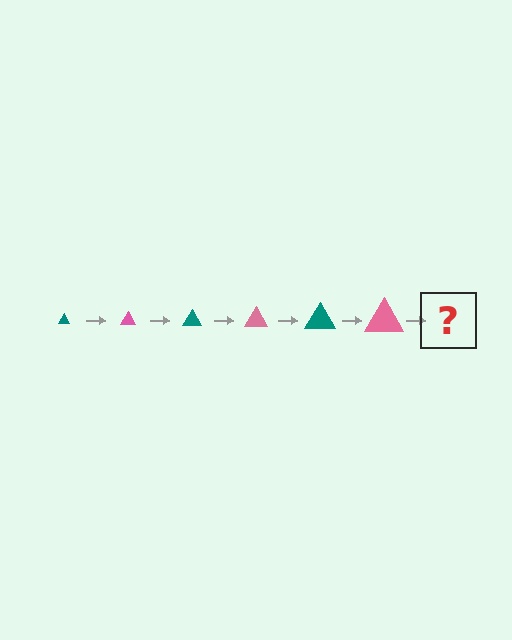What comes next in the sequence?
The next element should be a teal triangle, larger than the previous one.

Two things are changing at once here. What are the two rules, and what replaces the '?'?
The two rules are that the triangle grows larger each step and the color cycles through teal and pink. The '?' should be a teal triangle, larger than the previous one.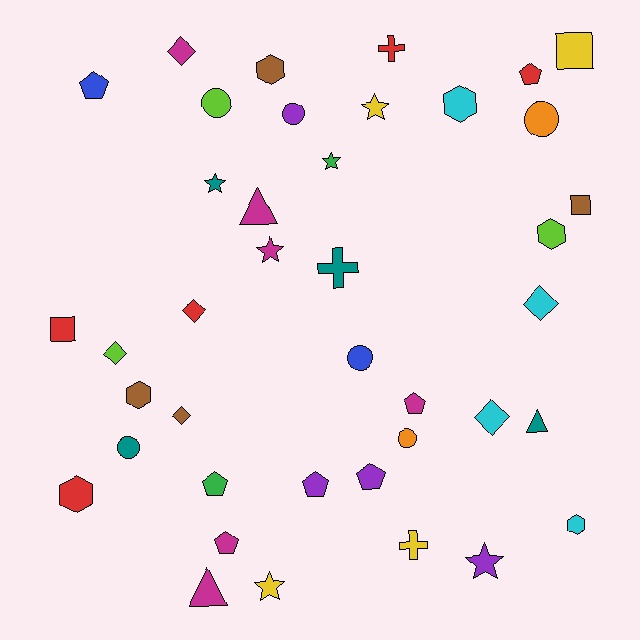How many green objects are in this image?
There are 2 green objects.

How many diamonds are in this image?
There are 6 diamonds.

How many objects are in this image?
There are 40 objects.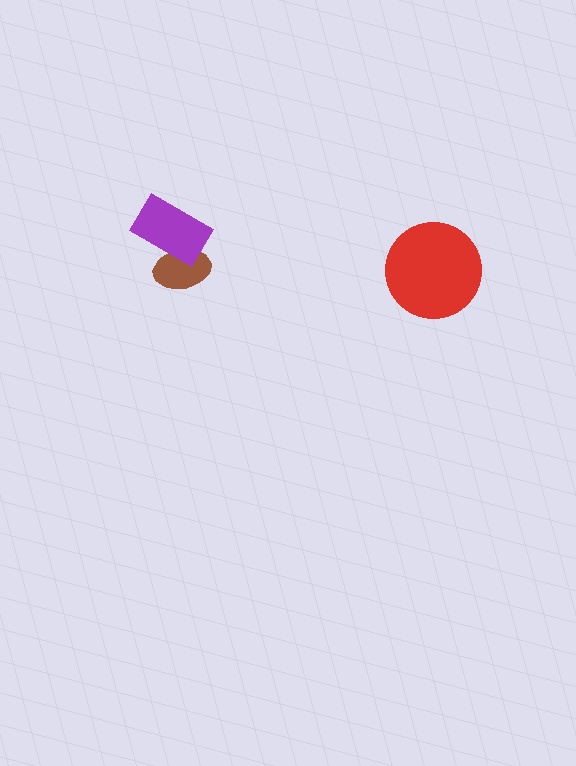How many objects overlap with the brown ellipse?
1 object overlaps with the brown ellipse.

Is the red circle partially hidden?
No, no other shape covers it.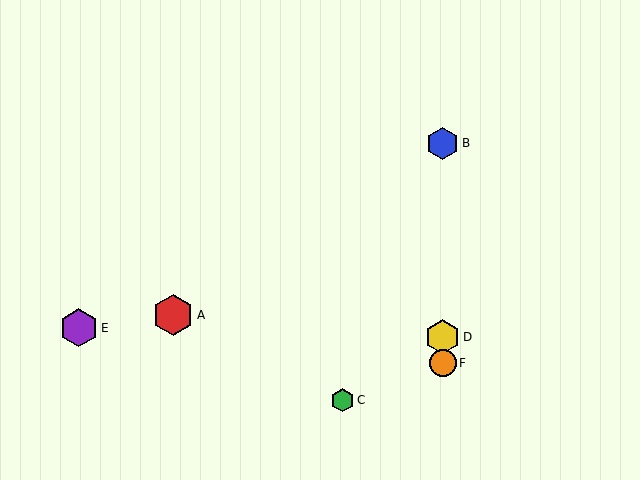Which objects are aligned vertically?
Objects B, D, F are aligned vertically.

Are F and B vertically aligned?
Yes, both are at x≈443.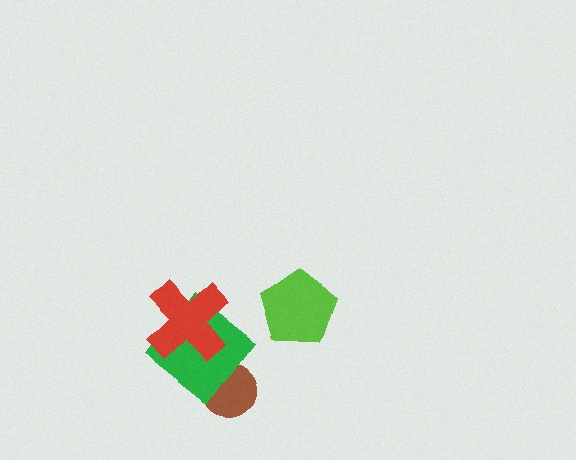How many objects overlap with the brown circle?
1 object overlaps with the brown circle.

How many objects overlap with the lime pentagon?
0 objects overlap with the lime pentagon.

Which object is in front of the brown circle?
The green diamond is in front of the brown circle.